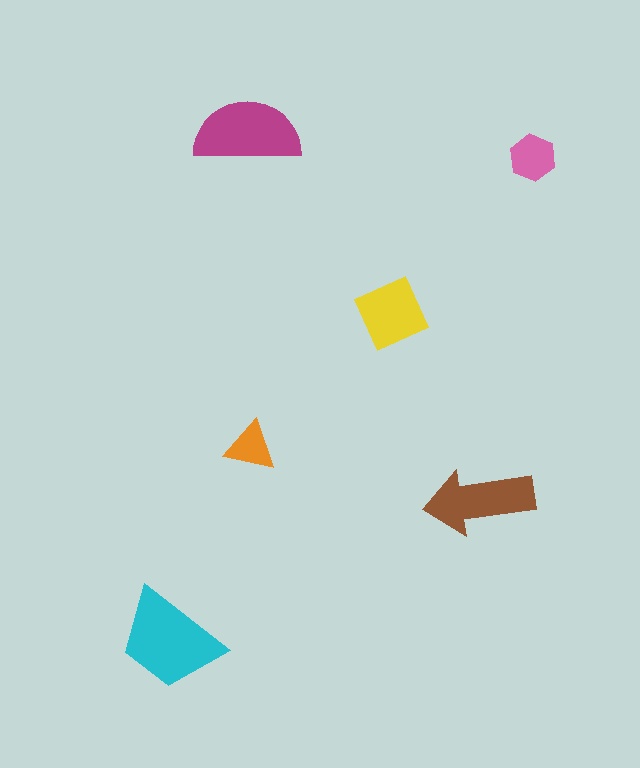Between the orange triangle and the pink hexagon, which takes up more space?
The pink hexagon.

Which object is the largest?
The cyan trapezoid.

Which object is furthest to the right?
The pink hexagon is rightmost.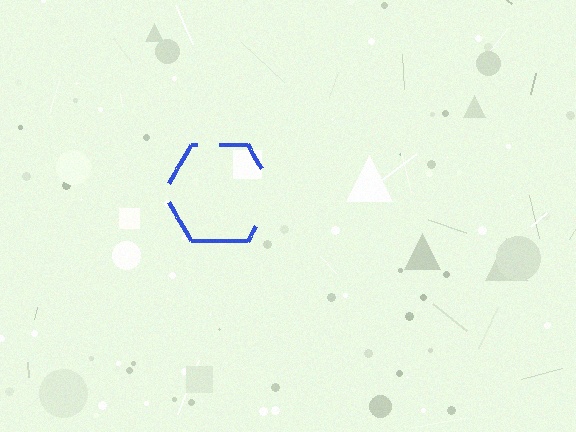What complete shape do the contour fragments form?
The contour fragments form a hexagon.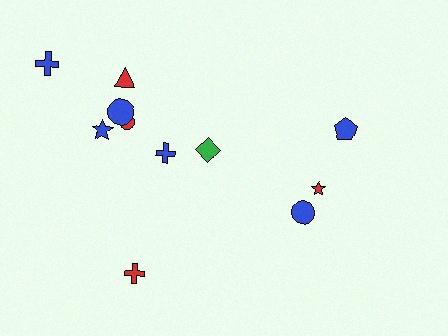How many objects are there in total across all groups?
There are 11 objects.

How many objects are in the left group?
There are 8 objects.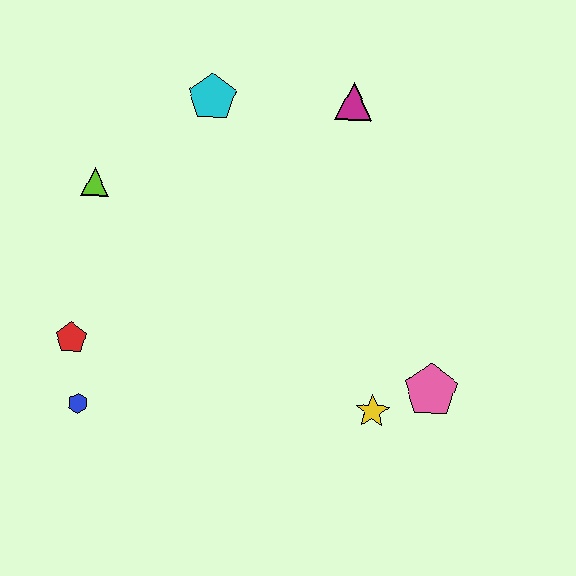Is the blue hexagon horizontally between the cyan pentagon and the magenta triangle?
No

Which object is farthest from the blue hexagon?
The magenta triangle is farthest from the blue hexagon.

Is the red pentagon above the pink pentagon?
Yes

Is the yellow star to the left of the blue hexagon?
No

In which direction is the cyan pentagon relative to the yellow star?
The cyan pentagon is above the yellow star.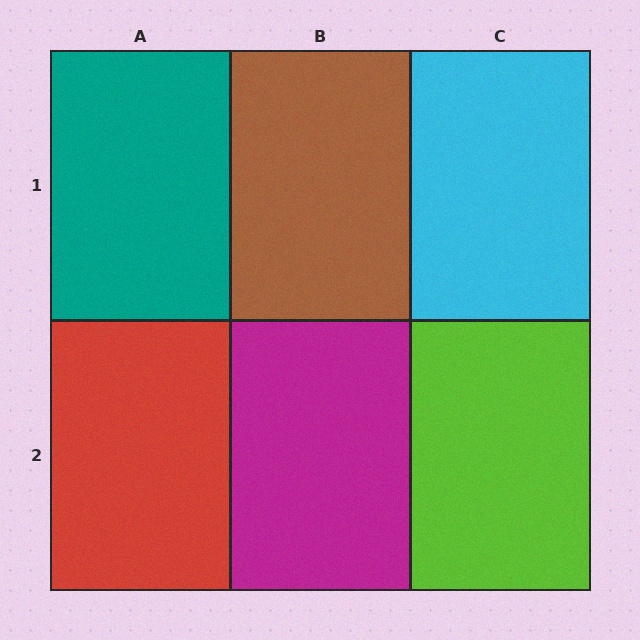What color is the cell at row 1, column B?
Brown.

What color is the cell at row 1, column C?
Cyan.